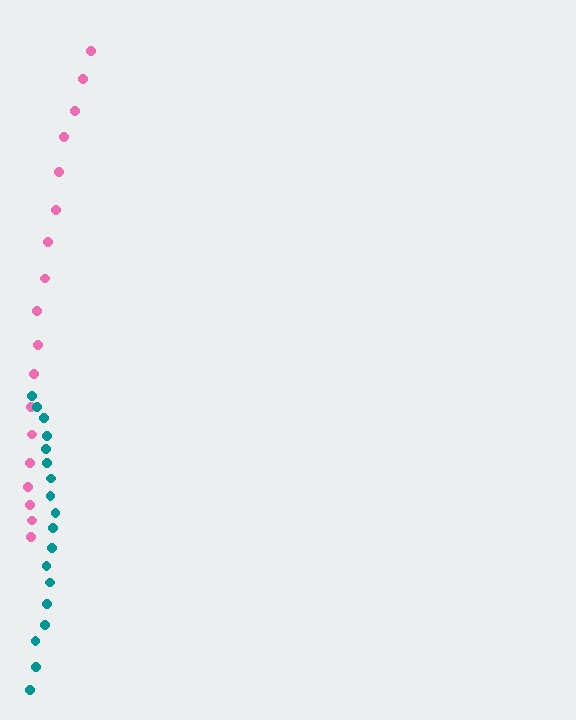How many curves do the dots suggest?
There are 2 distinct paths.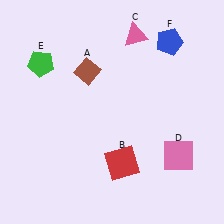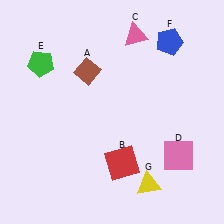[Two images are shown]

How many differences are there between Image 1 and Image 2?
There is 1 difference between the two images.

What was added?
A yellow triangle (G) was added in Image 2.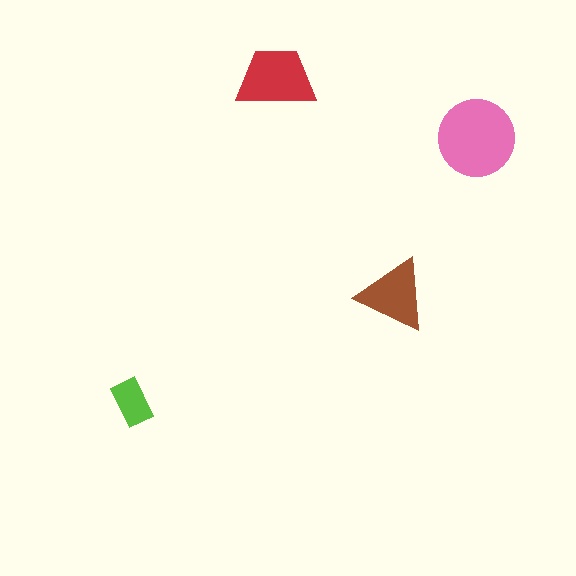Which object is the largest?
The pink circle.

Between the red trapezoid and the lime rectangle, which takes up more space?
The red trapezoid.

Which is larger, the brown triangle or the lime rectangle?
The brown triangle.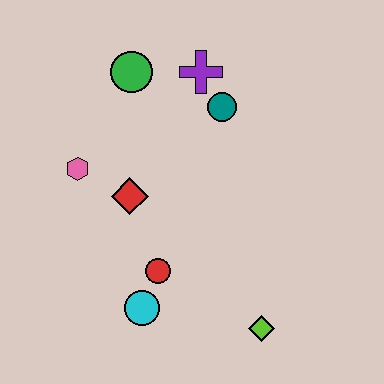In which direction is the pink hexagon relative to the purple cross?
The pink hexagon is to the left of the purple cross.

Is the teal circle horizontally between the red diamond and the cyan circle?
No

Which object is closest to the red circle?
The cyan circle is closest to the red circle.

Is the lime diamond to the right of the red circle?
Yes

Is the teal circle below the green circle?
Yes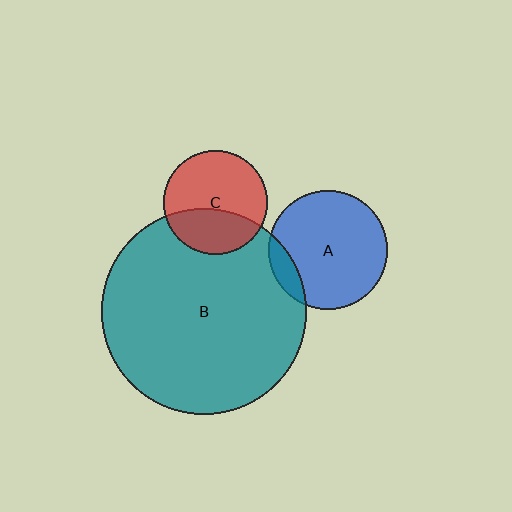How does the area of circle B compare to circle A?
Approximately 3.0 times.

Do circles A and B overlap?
Yes.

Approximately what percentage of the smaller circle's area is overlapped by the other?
Approximately 10%.